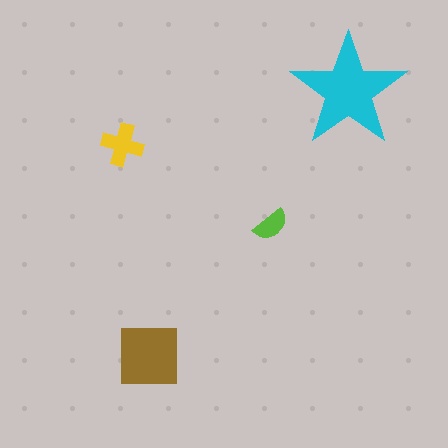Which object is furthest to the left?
The yellow cross is leftmost.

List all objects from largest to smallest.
The cyan star, the brown square, the yellow cross, the lime semicircle.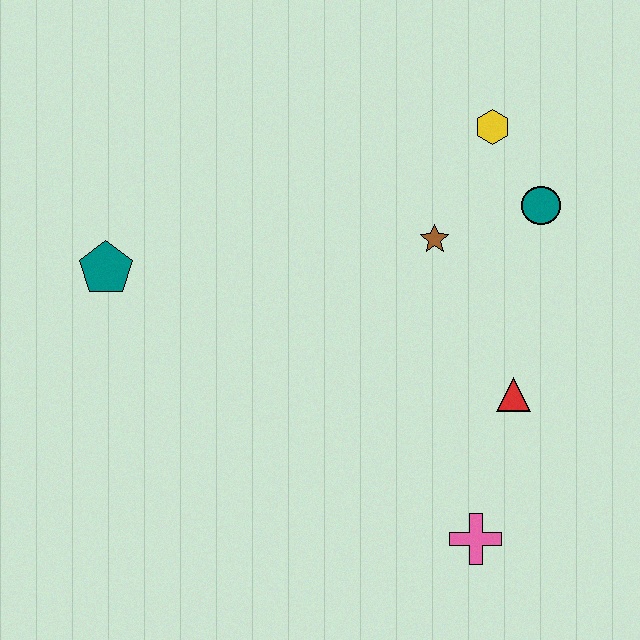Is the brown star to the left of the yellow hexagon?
Yes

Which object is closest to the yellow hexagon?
The teal circle is closest to the yellow hexagon.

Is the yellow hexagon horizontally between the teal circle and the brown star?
Yes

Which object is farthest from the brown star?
The teal pentagon is farthest from the brown star.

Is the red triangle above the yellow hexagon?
No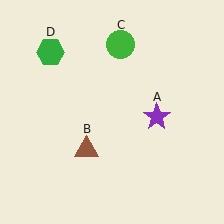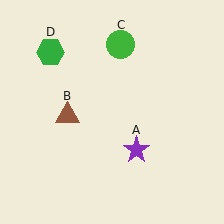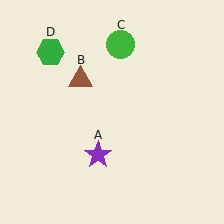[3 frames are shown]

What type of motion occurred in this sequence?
The purple star (object A), brown triangle (object B) rotated clockwise around the center of the scene.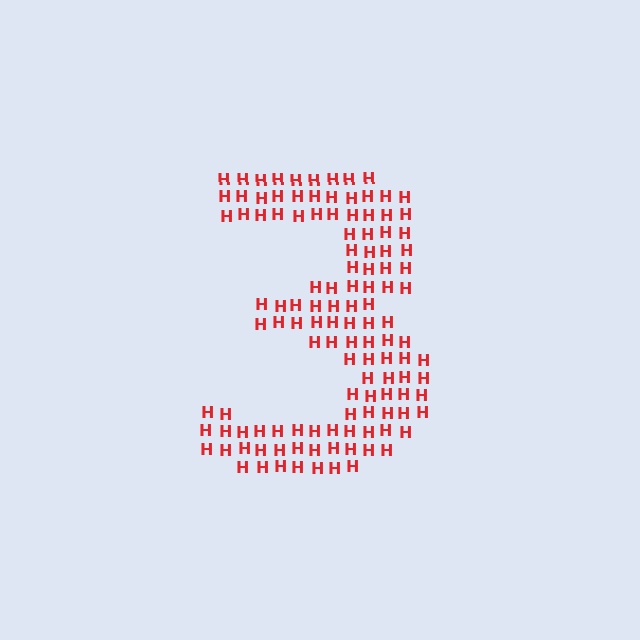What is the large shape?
The large shape is the digit 3.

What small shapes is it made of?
It is made of small letter H's.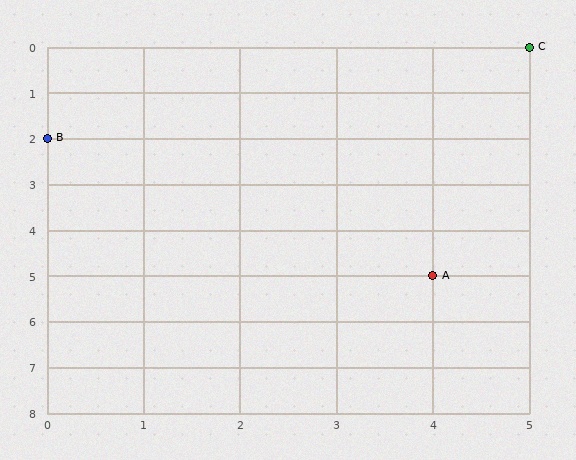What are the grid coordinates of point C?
Point C is at grid coordinates (5, 0).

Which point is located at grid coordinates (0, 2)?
Point B is at (0, 2).